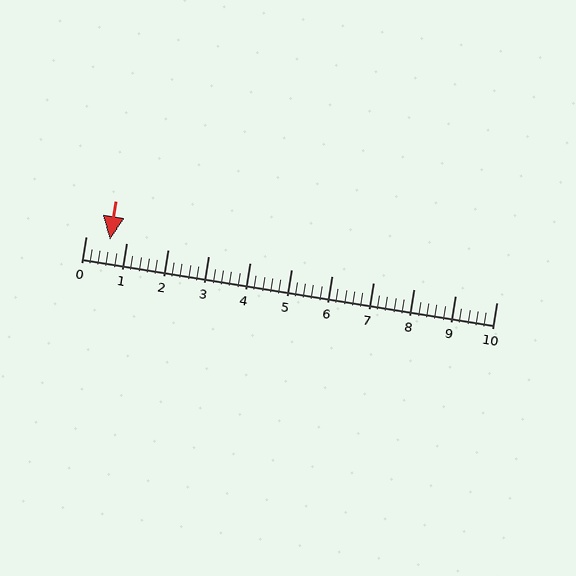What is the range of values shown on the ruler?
The ruler shows values from 0 to 10.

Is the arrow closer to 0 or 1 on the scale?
The arrow is closer to 1.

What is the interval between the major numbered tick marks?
The major tick marks are spaced 1 units apart.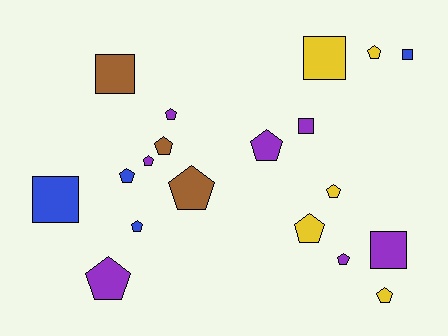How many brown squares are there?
There is 1 brown square.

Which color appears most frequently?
Purple, with 7 objects.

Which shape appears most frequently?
Pentagon, with 13 objects.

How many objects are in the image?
There are 19 objects.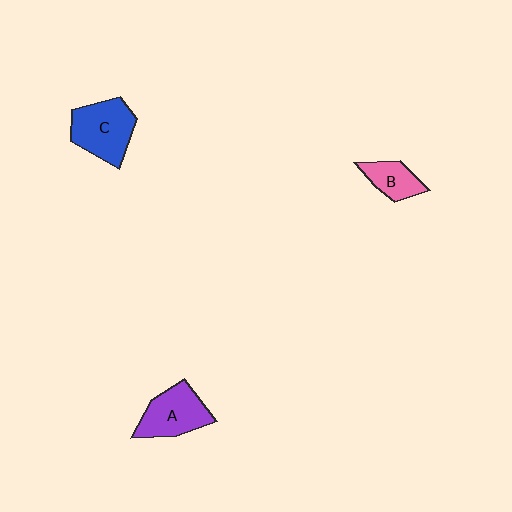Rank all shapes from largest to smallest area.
From largest to smallest: C (blue), A (purple), B (pink).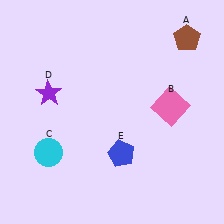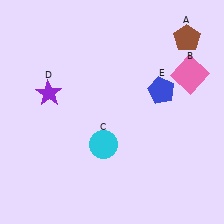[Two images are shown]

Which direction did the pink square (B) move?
The pink square (B) moved up.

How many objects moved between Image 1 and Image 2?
3 objects moved between the two images.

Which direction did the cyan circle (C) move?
The cyan circle (C) moved right.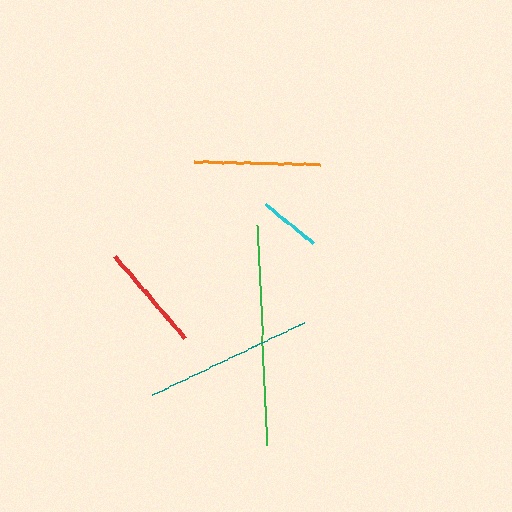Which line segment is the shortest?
The cyan line is the shortest at approximately 62 pixels.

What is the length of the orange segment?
The orange segment is approximately 126 pixels long.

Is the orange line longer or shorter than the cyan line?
The orange line is longer than the cyan line.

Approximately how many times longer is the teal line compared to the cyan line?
The teal line is approximately 2.7 times the length of the cyan line.